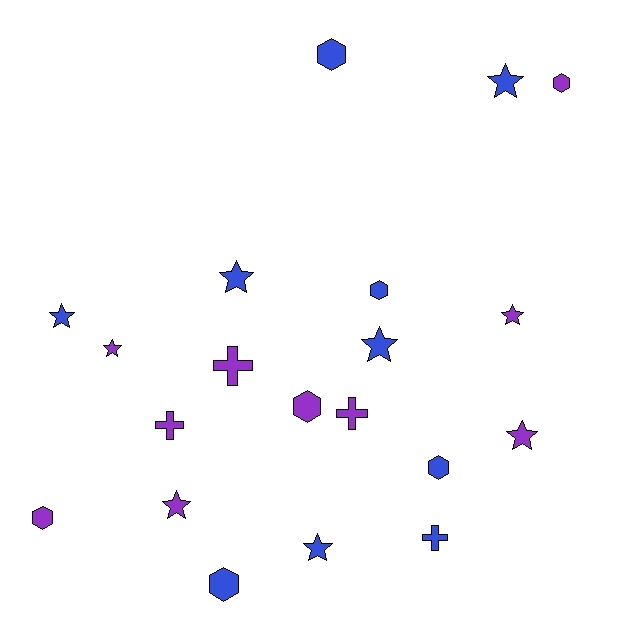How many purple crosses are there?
There are 3 purple crosses.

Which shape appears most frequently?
Star, with 9 objects.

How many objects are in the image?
There are 20 objects.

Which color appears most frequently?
Purple, with 10 objects.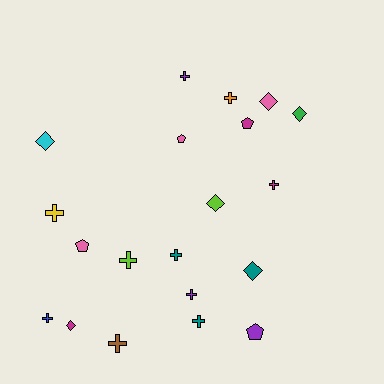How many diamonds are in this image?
There are 6 diamonds.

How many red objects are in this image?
There are no red objects.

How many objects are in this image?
There are 20 objects.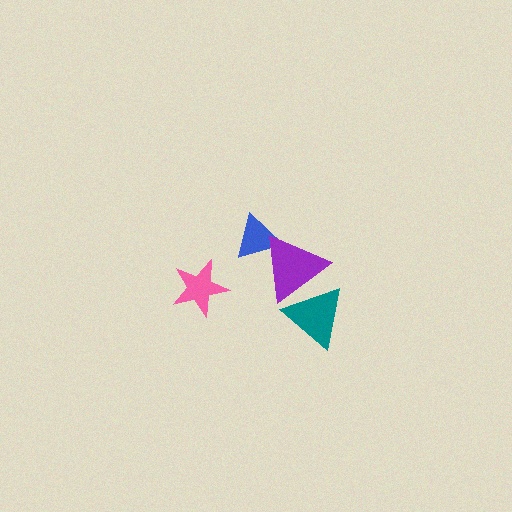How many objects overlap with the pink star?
0 objects overlap with the pink star.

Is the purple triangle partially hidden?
Yes, it is partially covered by another shape.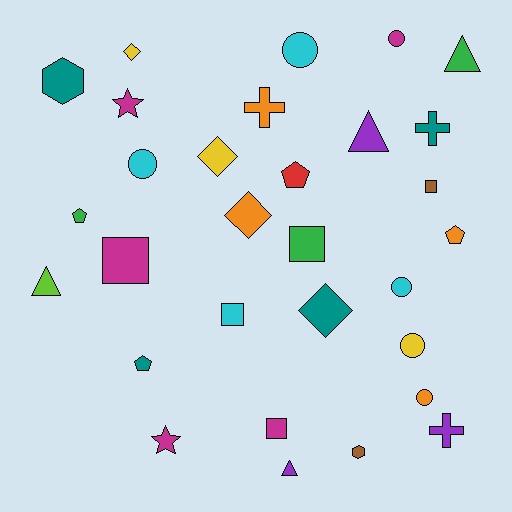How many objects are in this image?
There are 30 objects.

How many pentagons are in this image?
There are 4 pentagons.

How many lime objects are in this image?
There is 1 lime object.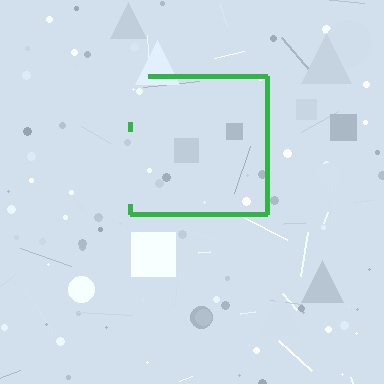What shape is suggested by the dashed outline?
The dashed outline suggests a square.